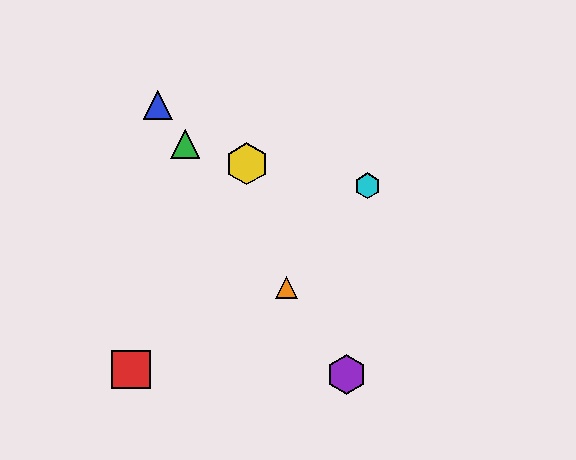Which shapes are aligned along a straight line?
The blue triangle, the green triangle, the purple hexagon, the orange triangle are aligned along a straight line.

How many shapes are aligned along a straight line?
4 shapes (the blue triangle, the green triangle, the purple hexagon, the orange triangle) are aligned along a straight line.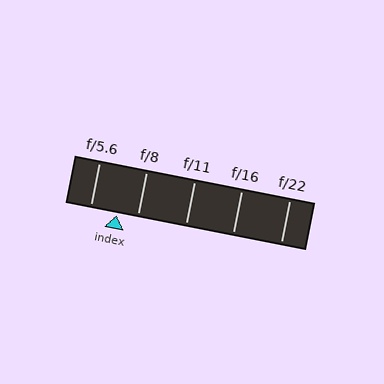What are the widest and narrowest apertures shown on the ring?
The widest aperture shown is f/5.6 and the narrowest is f/22.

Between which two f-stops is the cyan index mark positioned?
The index mark is between f/5.6 and f/8.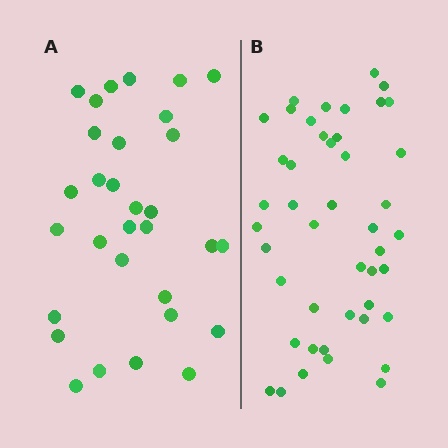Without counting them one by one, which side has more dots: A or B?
Region B (the right region) has more dots.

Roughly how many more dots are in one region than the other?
Region B has approximately 15 more dots than region A.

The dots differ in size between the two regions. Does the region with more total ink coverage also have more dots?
No. Region A has more total ink coverage because its dots are larger, but region B actually contains more individual dots. Total area can be misleading — the number of items is what matters here.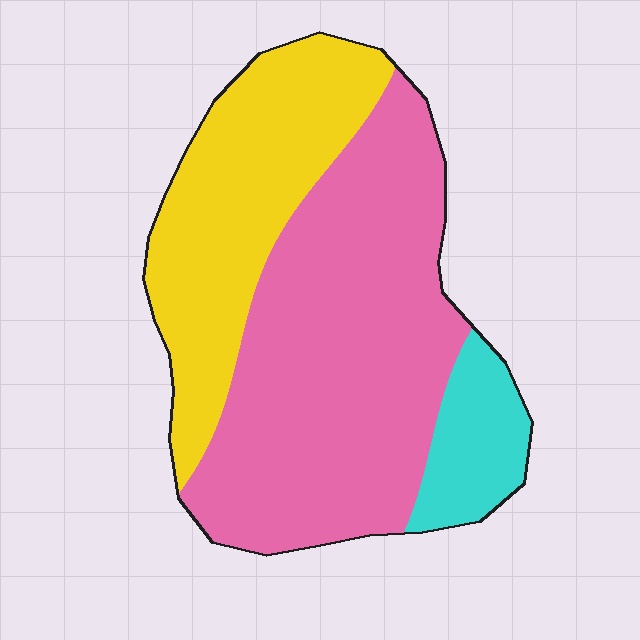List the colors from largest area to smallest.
From largest to smallest: pink, yellow, cyan.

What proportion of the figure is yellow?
Yellow covers roughly 35% of the figure.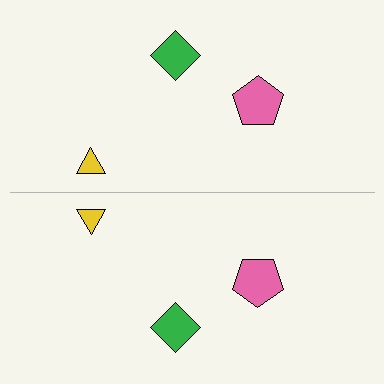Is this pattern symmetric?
Yes, this pattern has bilateral (reflection) symmetry.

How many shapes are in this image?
There are 6 shapes in this image.